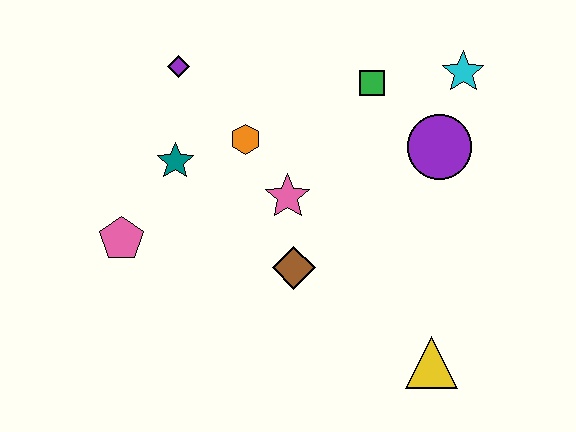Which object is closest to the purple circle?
The cyan star is closest to the purple circle.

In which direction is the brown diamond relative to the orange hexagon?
The brown diamond is below the orange hexagon.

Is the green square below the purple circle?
No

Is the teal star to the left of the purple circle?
Yes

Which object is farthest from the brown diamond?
The cyan star is farthest from the brown diamond.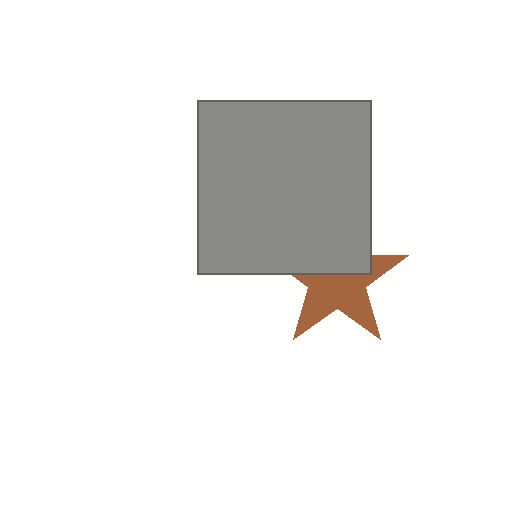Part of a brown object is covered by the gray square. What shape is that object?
It is a star.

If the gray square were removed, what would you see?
You would see the complete brown star.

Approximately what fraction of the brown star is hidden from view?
Roughly 42% of the brown star is hidden behind the gray square.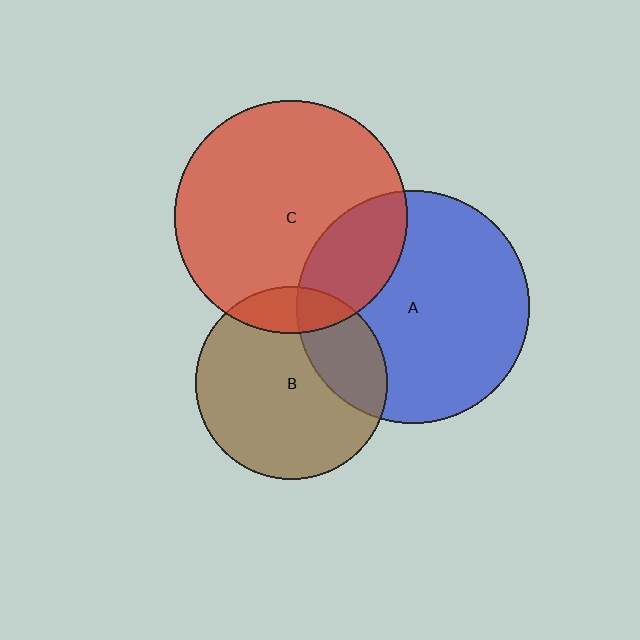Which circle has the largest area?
Circle C (red).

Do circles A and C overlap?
Yes.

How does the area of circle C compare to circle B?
Approximately 1.5 times.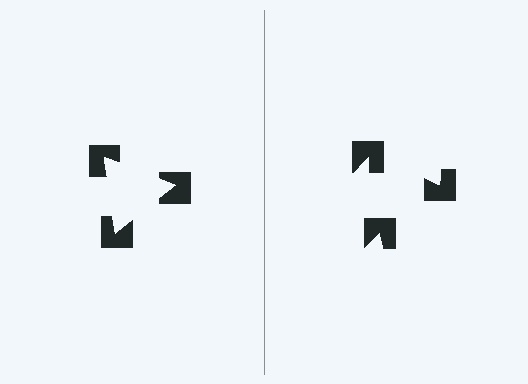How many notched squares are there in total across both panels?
6 — 3 on each side.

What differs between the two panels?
The notched squares are positioned identically on both sides; only the wedge orientations differ. On the left they align to a triangle; on the right they are misaligned.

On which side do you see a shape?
An illusory triangle appears on the left side. On the right side the wedge cuts are rotated, so no coherent shape forms.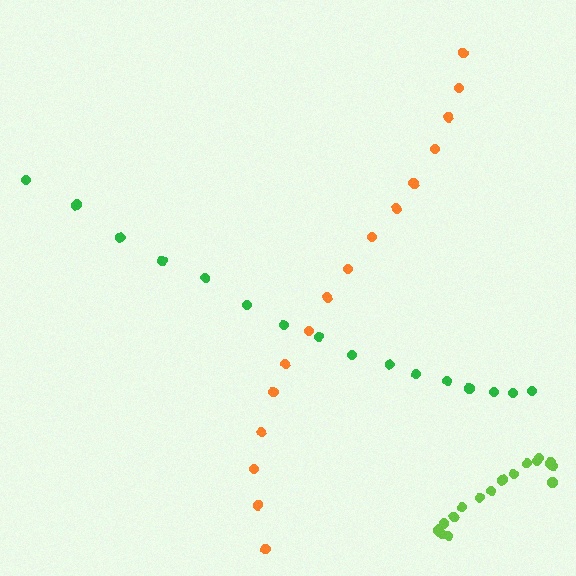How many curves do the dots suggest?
There are 3 distinct paths.